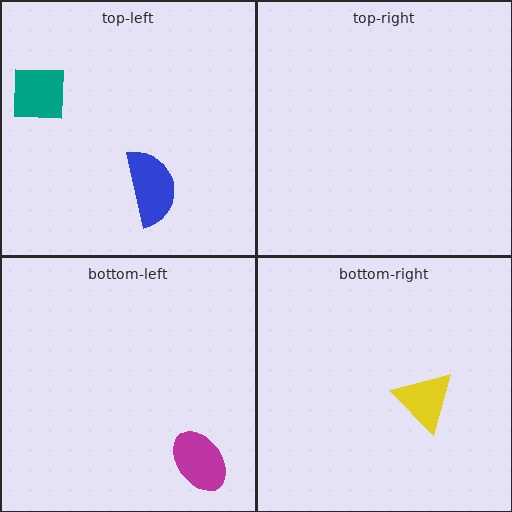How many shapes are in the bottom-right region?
1.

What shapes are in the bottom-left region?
The magenta ellipse.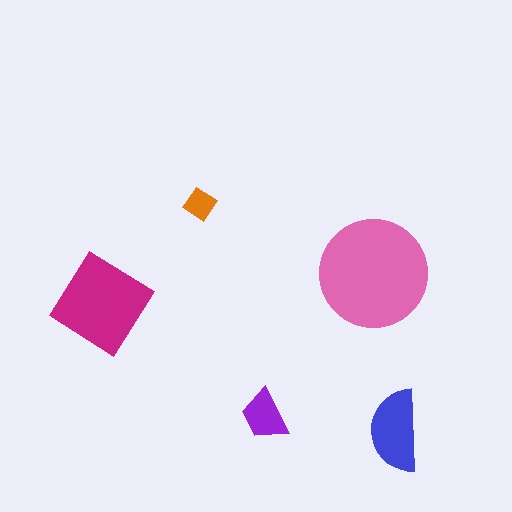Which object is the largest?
The pink circle.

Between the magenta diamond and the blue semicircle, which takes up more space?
The magenta diamond.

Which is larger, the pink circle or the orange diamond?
The pink circle.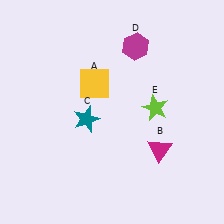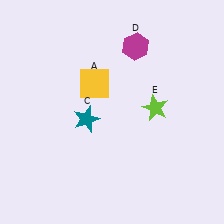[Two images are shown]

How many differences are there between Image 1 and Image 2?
There is 1 difference between the two images.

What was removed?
The magenta triangle (B) was removed in Image 2.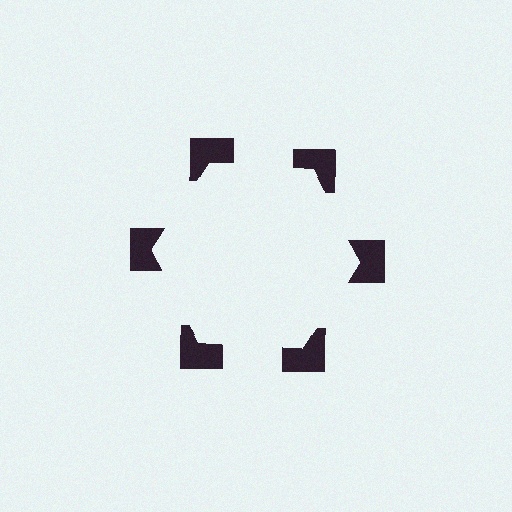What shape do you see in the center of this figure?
An illusory hexagon — its edges are inferred from the aligned wedge cuts in the notched squares, not physically drawn.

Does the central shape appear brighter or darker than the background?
It typically appears slightly brighter than the background, even though no actual brightness change is drawn.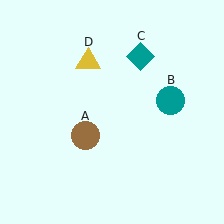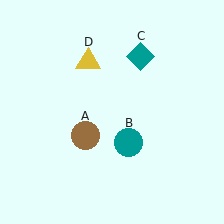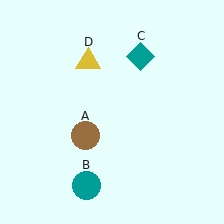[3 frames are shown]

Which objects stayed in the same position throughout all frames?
Brown circle (object A) and teal diamond (object C) and yellow triangle (object D) remained stationary.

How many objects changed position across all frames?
1 object changed position: teal circle (object B).